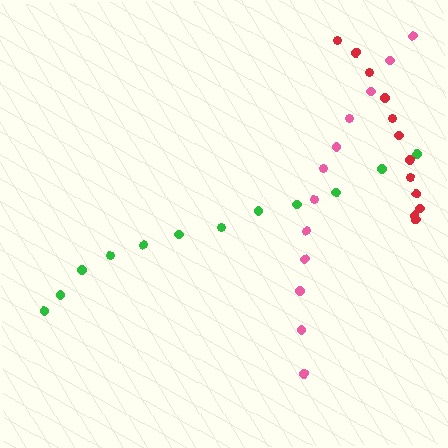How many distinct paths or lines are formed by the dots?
There are 3 distinct paths.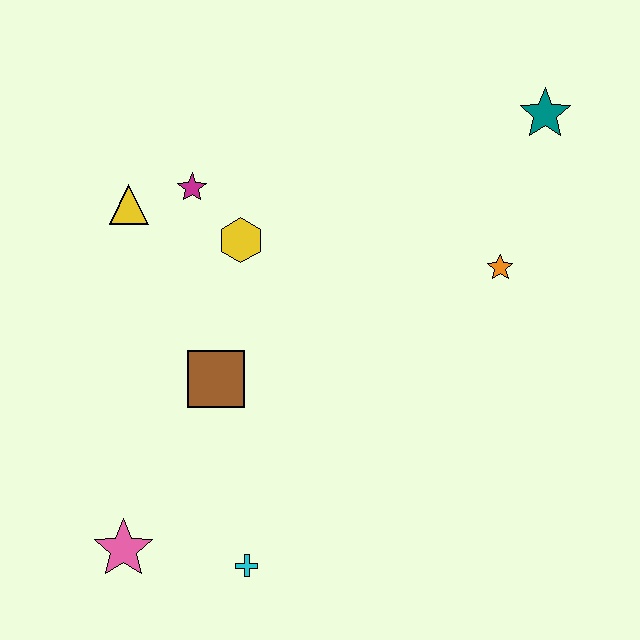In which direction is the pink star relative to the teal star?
The pink star is below the teal star.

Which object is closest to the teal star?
The orange star is closest to the teal star.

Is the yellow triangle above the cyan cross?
Yes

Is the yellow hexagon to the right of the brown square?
Yes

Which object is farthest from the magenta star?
The cyan cross is farthest from the magenta star.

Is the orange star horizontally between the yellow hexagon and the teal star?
Yes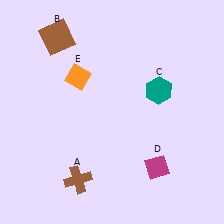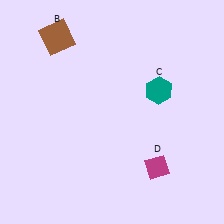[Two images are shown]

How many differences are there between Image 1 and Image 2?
There are 2 differences between the two images.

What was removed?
The brown cross (A), the orange diamond (E) were removed in Image 2.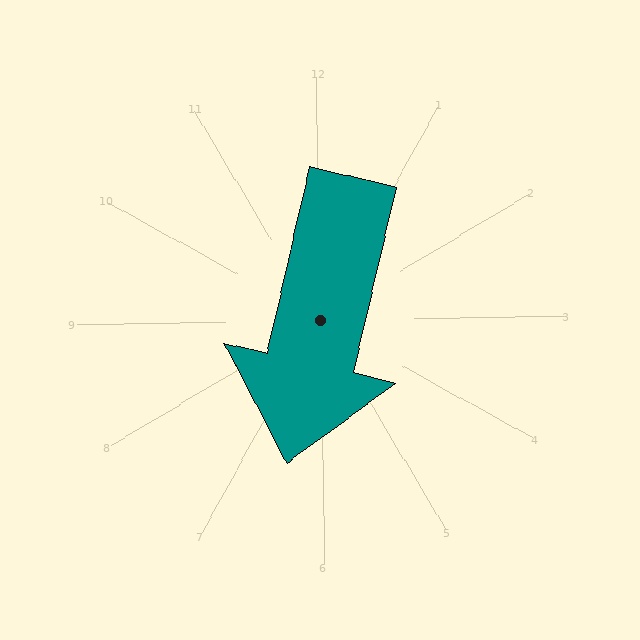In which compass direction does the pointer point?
South.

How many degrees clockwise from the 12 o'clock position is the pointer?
Approximately 194 degrees.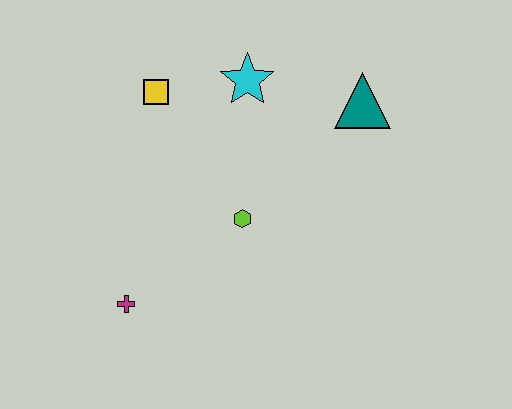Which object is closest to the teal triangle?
The cyan star is closest to the teal triangle.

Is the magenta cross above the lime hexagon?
No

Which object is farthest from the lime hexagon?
The teal triangle is farthest from the lime hexagon.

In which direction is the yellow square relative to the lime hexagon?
The yellow square is above the lime hexagon.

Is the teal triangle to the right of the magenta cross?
Yes